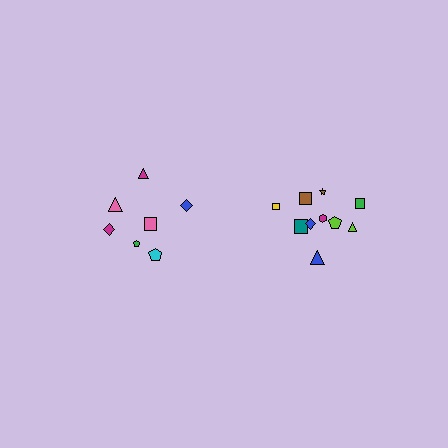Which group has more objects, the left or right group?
The right group.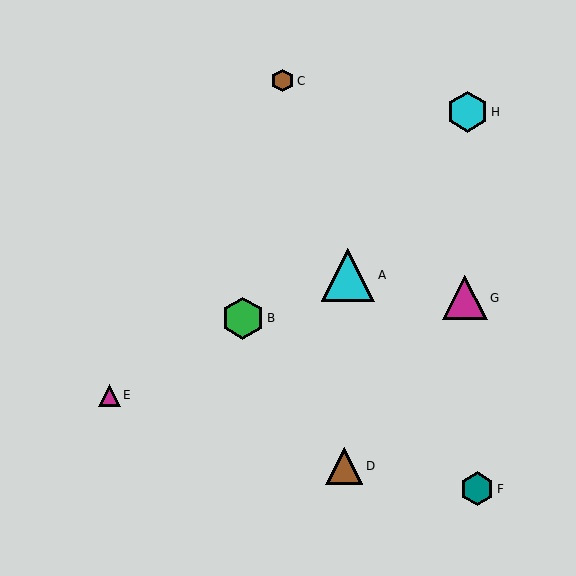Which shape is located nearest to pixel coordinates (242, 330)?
The green hexagon (labeled B) at (243, 318) is nearest to that location.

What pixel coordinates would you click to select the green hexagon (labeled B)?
Click at (243, 318) to select the green hexagon B.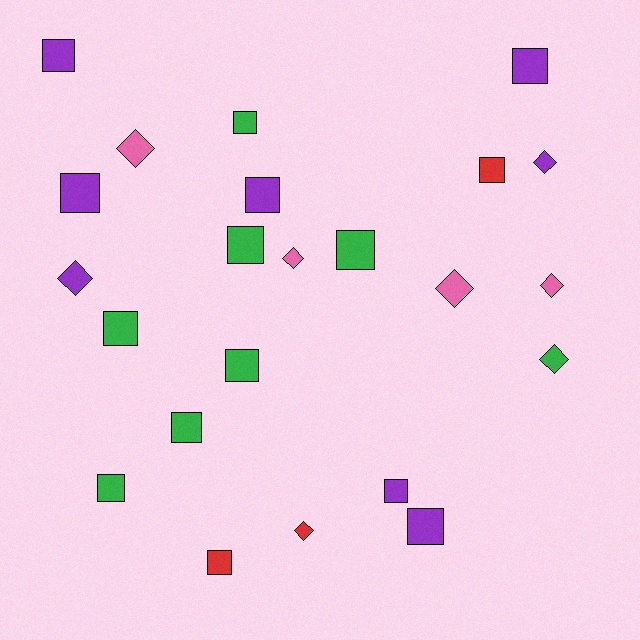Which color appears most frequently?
Purple, with 8 objects.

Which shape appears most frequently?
Square, with 15 objects.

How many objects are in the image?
There are 23 objects.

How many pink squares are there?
There are no pink squares.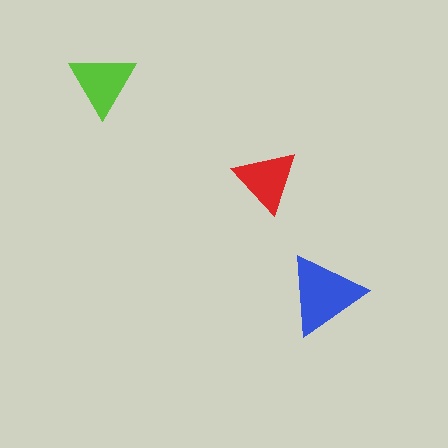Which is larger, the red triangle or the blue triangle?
The blue one.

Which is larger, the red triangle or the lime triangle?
The lime one.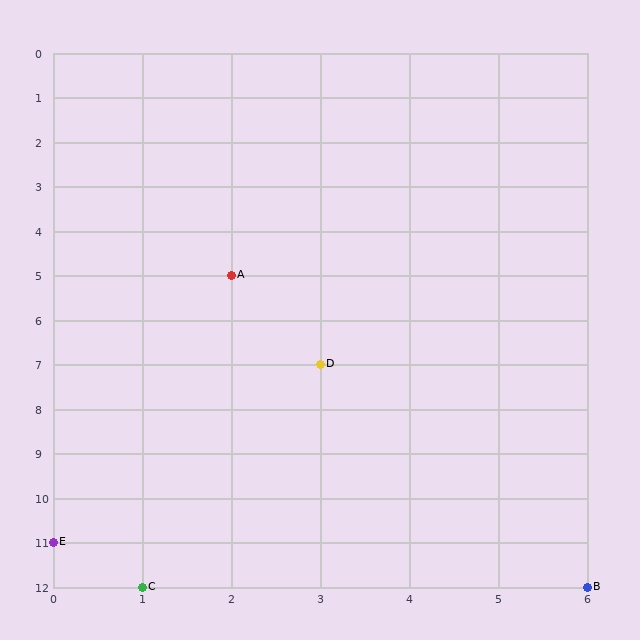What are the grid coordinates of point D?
Point D is at grid coordinates (3, 7).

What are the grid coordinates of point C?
Point C is at grid coordinates (1, 12).